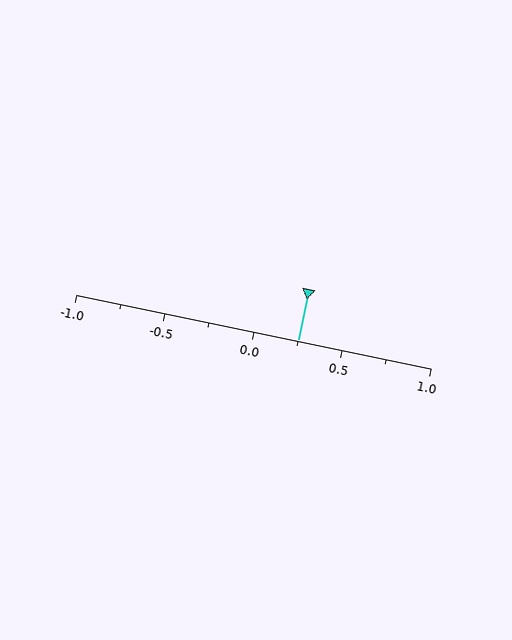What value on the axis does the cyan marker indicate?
The marker indicates approximately 0.25.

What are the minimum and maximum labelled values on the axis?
The axis runs from -1.0 to 1.0.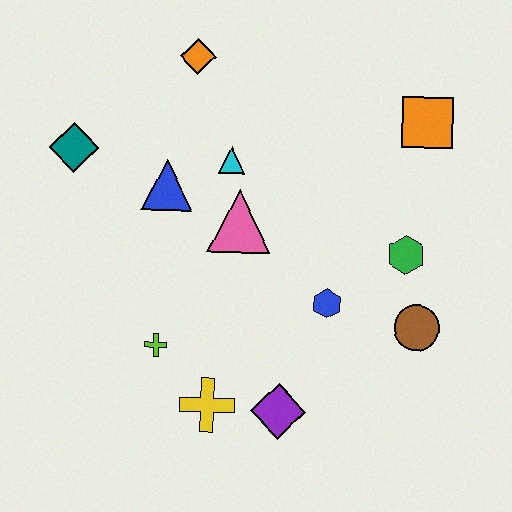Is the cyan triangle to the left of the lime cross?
No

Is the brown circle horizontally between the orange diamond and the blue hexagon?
No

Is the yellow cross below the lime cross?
Yes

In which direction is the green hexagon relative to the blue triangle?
The green hexagon is to the right of the blue triangle.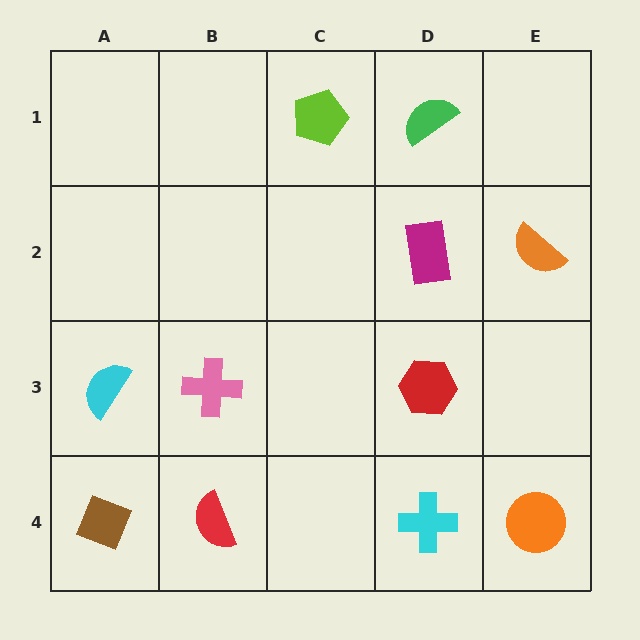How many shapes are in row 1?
2 shapes.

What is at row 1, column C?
A lime pentagon.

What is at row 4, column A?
A brown diamond.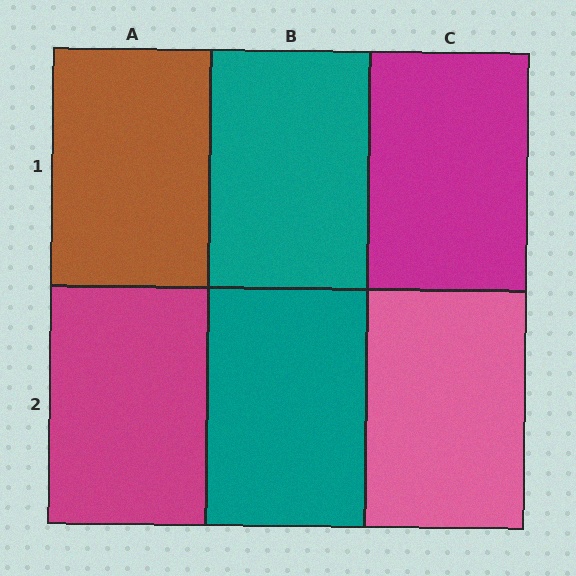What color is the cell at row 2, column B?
Teal.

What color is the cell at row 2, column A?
Magenta.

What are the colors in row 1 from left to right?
Brown, teal, magenta.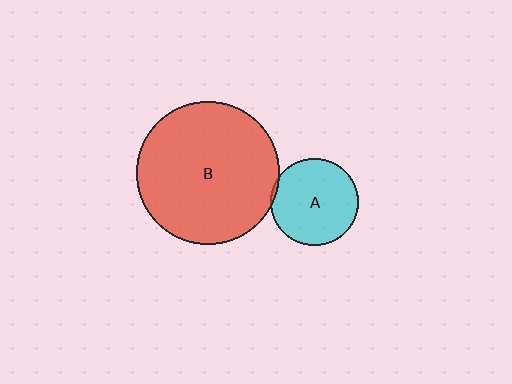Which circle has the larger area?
Circle B (red).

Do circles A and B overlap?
Yes.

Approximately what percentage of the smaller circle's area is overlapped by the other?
Approximately 5%.